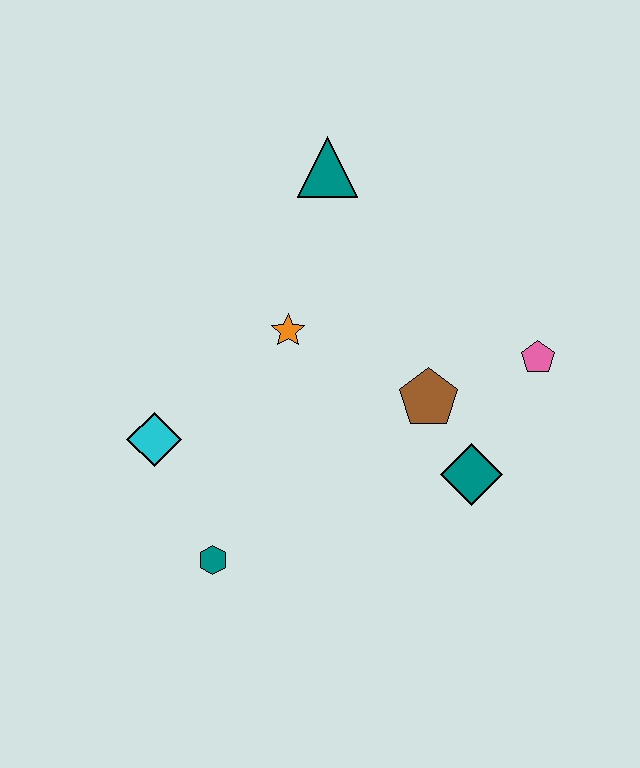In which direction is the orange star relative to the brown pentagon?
The orange star is to the left of the brown pentagon.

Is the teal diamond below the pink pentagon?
Yes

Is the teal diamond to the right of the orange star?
Yes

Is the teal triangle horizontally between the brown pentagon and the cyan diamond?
Yes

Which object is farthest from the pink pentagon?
The cyan diamond is farthest from the pink pentagon.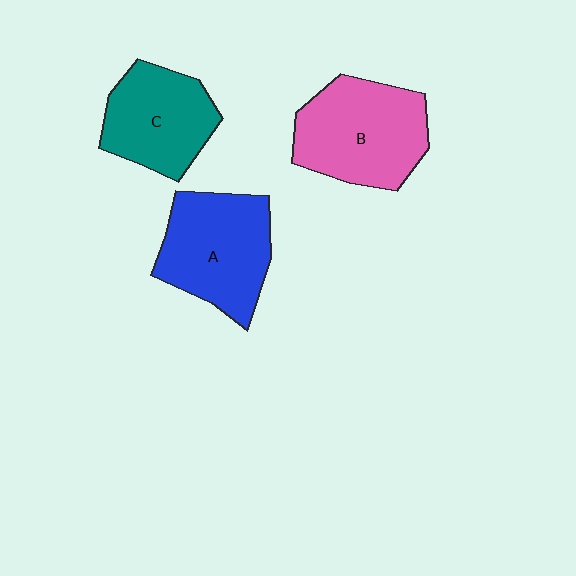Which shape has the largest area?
Shape B (pink).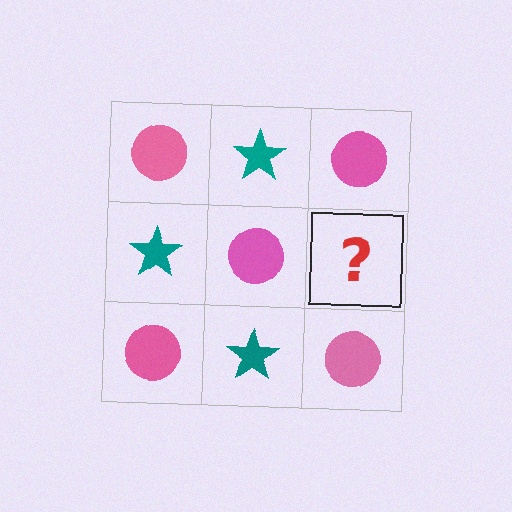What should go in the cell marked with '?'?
The missing cell should contain a teal star.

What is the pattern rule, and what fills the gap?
The rule is that it alternates pink circle and teal star in a checkerboard pattern. The gap should be filled with a teal star.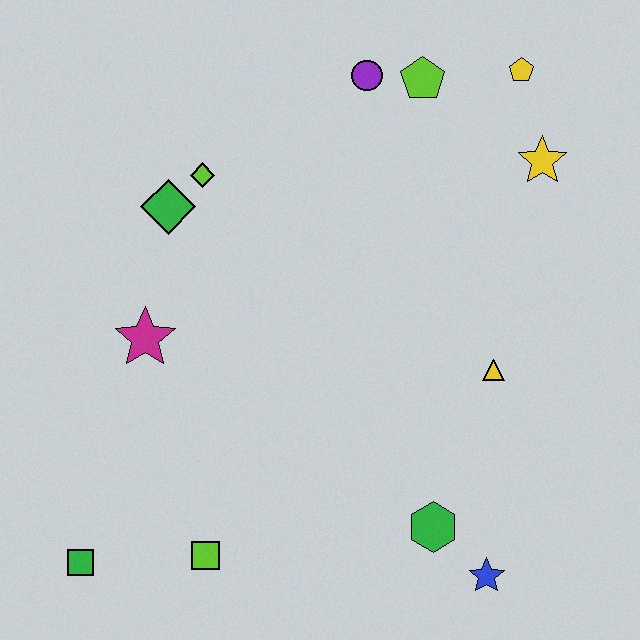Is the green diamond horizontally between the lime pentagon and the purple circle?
No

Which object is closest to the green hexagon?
The blue star is closest to the green hexagon.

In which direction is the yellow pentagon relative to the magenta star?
The yellow pentagon is to the right of the magenta star.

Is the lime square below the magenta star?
Yes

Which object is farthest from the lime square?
The yellow pentagon is farthest from the lime square.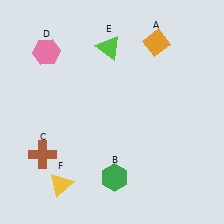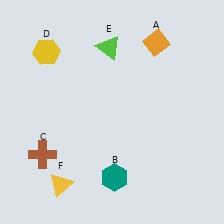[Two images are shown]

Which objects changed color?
B changed from green to teal. D changed from pink to yellow.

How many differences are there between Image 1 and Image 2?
There are 2 differences between the two images.